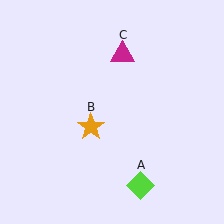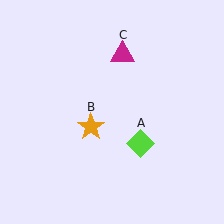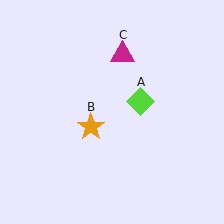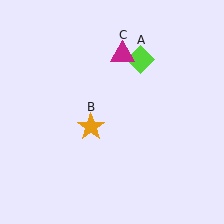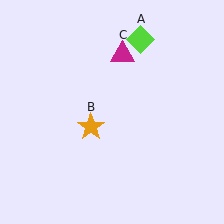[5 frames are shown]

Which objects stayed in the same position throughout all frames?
Orange star (object B) and magenta triangle (object C) remained stationary.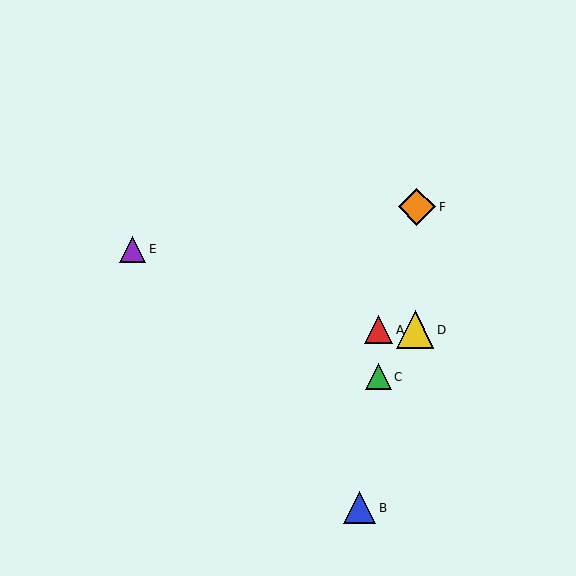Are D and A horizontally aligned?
Yes, both are at y≈330.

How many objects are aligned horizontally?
2 objects (A, D) are aligned horizontally.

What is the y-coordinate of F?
Object F is at y≈207.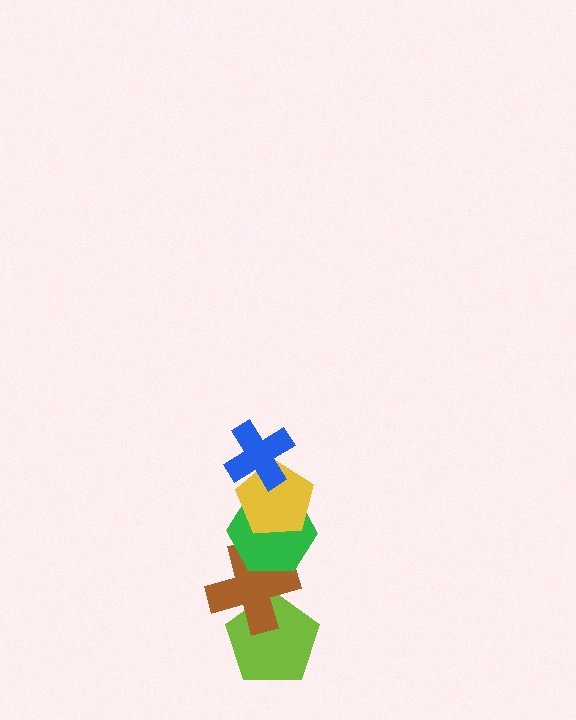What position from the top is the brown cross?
The brown cross is 4th from the top.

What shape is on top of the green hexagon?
The yellow pentagon is on top of the green hexagon.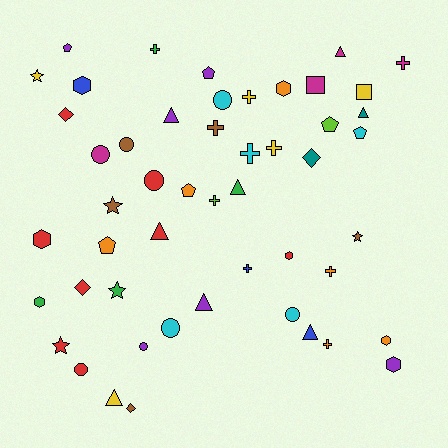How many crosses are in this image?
There are 10 crosses.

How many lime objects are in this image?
There are 2 lime objects.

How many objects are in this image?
There are 50 objects.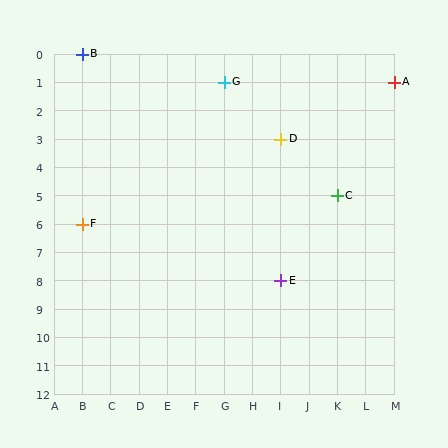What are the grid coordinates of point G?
Point G is at grid coordinates (G, 1).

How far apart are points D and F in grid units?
Points D and F are 7 columns and 3 rows apart (about 7.6 grid units diagonally).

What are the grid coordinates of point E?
Point E is at grid coordinates (I, 8).